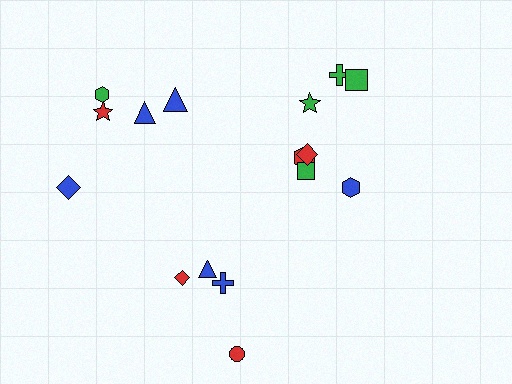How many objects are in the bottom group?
There are 4 objects.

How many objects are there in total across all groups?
There are 16 objects.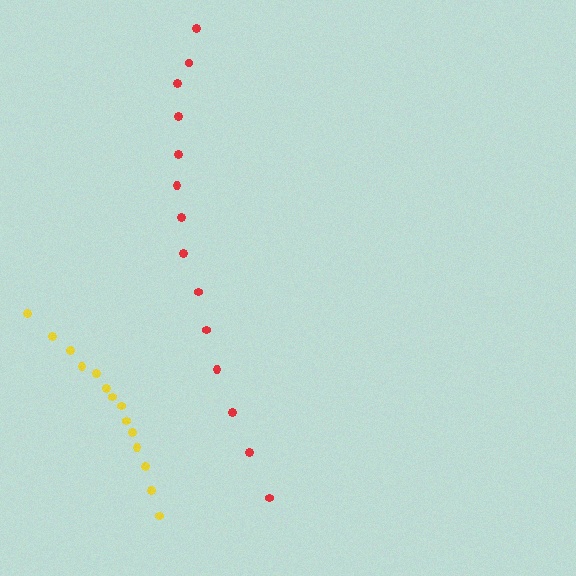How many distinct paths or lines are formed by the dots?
There are 2 distinct paths.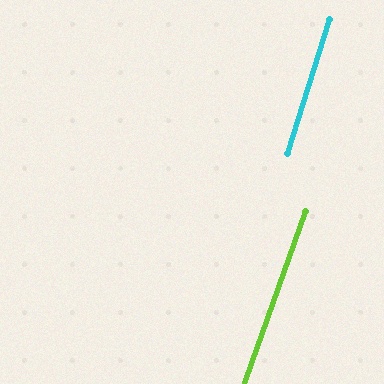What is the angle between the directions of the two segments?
Approximately 2 degrees.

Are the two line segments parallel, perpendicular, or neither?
Parallel — their directions differ by only 1.9°.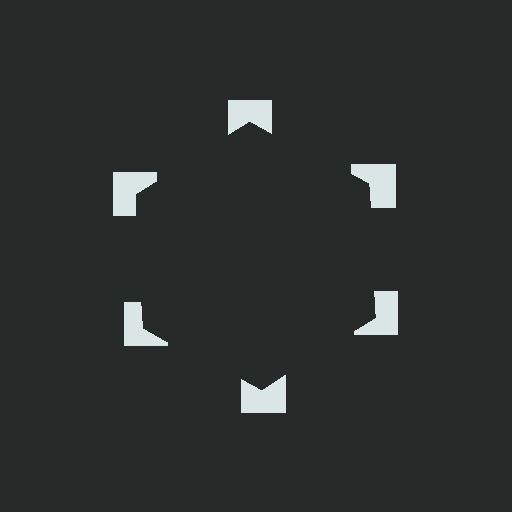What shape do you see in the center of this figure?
An illusory hexagon — its edges are inferred from the aligned wedge cuts in the notched squares, not physically drawn.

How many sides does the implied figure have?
6 sides.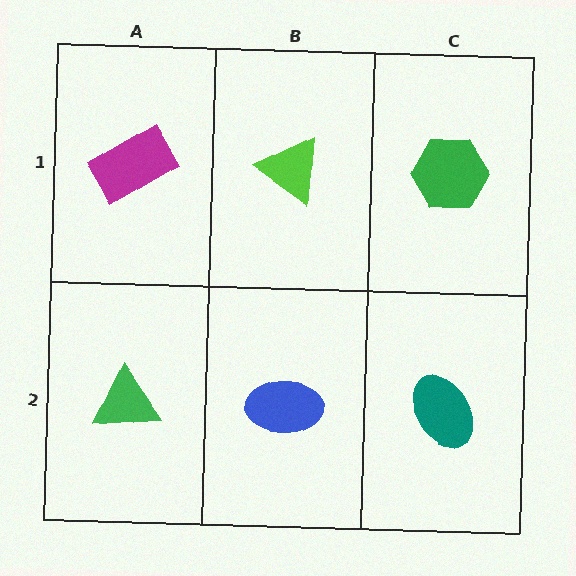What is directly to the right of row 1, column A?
A lime triangle.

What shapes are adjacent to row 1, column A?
A green triangle (row 2, column A), a lime triangle (row 1, column B).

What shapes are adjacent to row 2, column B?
A lime triangle (row 1, column B), a green triangle (row 2, column A), a teal ellipse (row 2, column C).